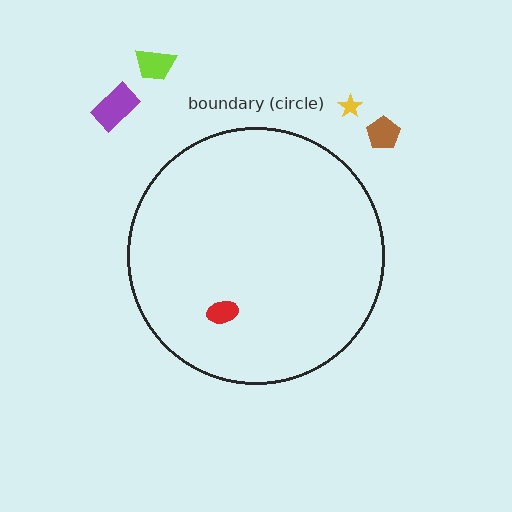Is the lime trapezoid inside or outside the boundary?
Outside.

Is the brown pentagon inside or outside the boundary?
Outside.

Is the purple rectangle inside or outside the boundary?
Outside.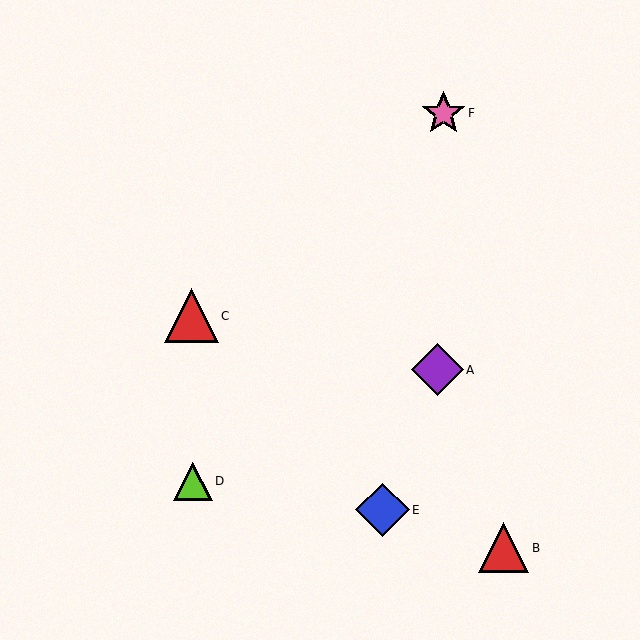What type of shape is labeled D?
Shape D is a lime triangle.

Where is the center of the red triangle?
The center of the red triangle is at (504, 548).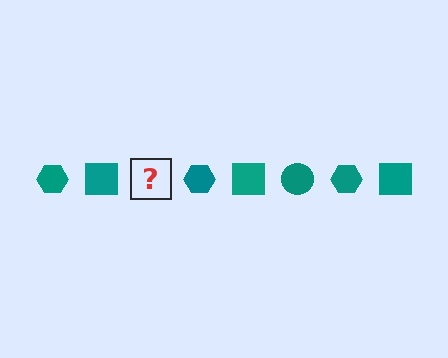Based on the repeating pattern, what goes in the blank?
The blank should be a teal circle.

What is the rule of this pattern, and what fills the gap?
The rule is that the pattern cycles through hexagon, square, circle shapes in teal. The gap should be filled with a teal circle.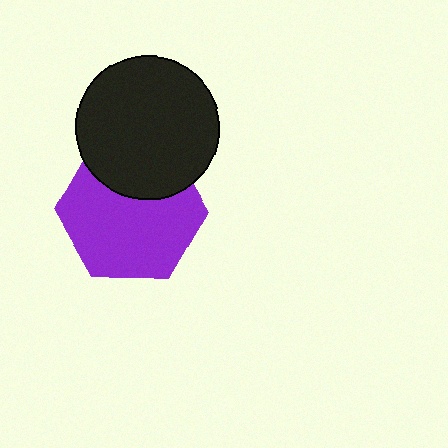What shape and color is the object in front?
The object in front is a black circle.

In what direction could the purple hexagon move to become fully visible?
The purple hexagon could move down. That would shift it out from behind the black circle entirely.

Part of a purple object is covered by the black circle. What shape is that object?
It is a hexagon.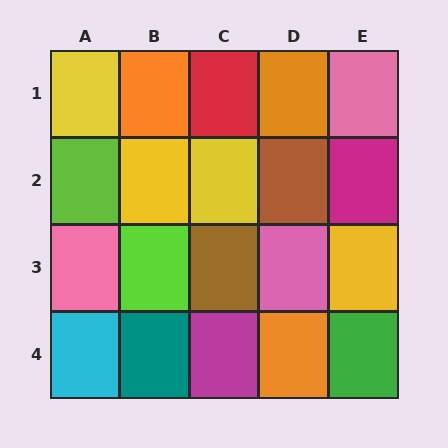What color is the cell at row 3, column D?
Pink.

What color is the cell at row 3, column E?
Yellow.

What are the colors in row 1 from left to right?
Yellow, orange, red, orange, pink.